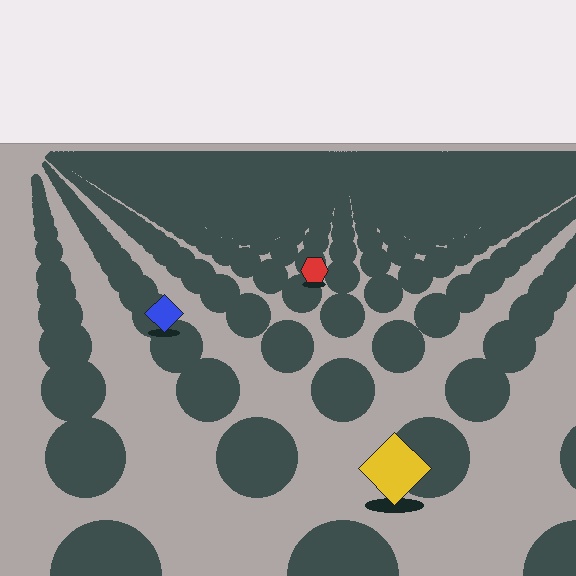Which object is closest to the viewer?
The yellow diamond is closest. The texture marks near it are larger and more spread out.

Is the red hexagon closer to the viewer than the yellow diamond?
No. The yellow diamond is closer — you can tell from the texture gradient: the ground texture is coarser near it.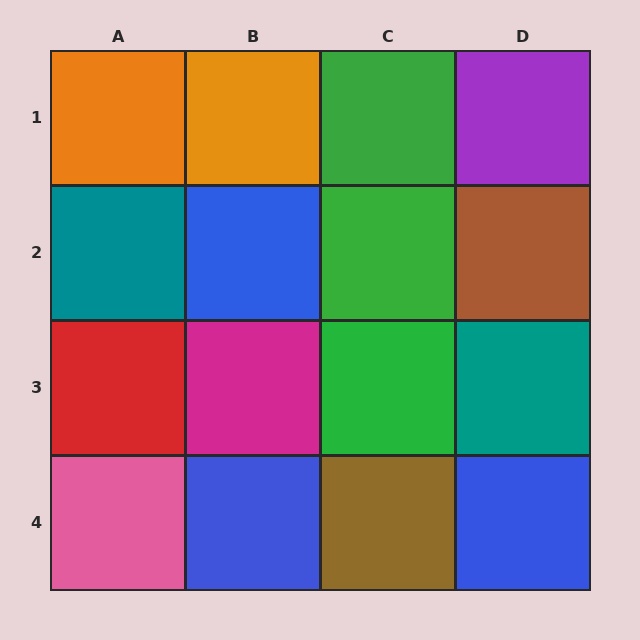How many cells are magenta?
1 cell is magenta.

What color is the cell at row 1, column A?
Orange.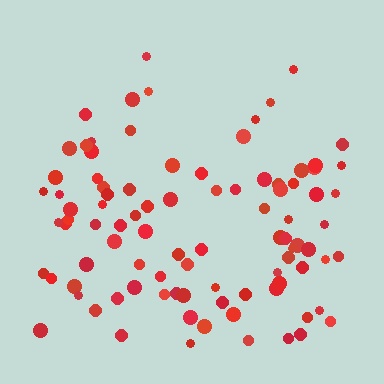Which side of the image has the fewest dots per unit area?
The top.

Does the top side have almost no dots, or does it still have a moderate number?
Still a moderate number, just noticeably fewer than the bottom.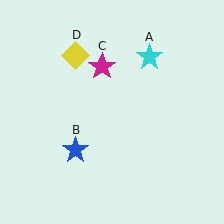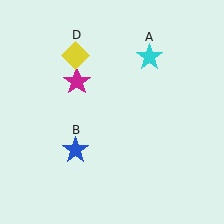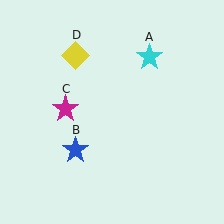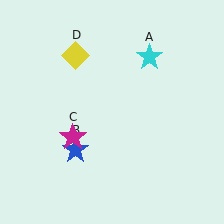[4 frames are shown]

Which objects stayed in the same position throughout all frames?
Cyan star (object A) and blue star (object B) and yellow diamond (object D) remained stationary.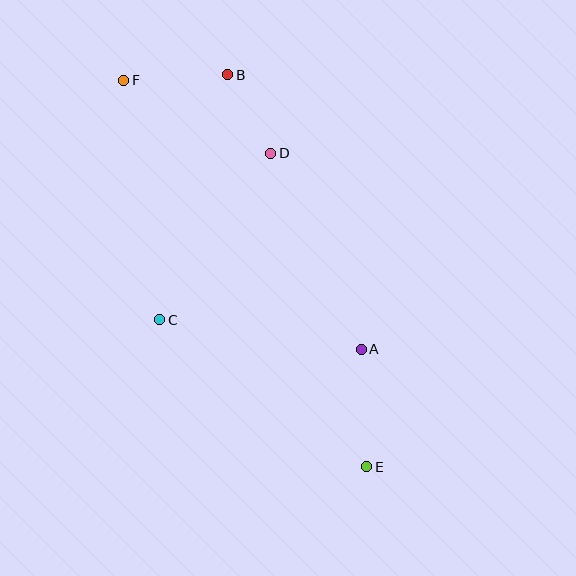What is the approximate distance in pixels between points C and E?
The distance between C and E is approximately 254 pixels.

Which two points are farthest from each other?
Points E and F are farthest from each other.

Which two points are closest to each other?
Points B and D are closest to each other.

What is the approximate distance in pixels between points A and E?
The distance between A and E is approximately 118 pixels.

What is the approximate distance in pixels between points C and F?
The distance between C and F is approximately 242 pixels.